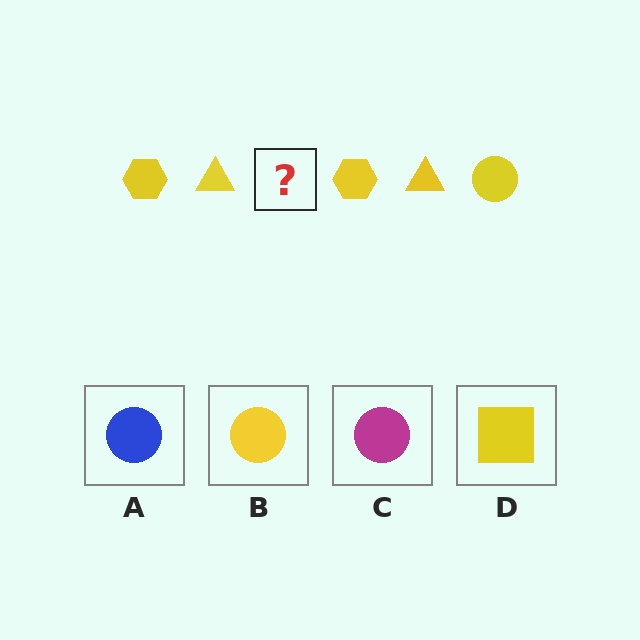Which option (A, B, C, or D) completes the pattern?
B.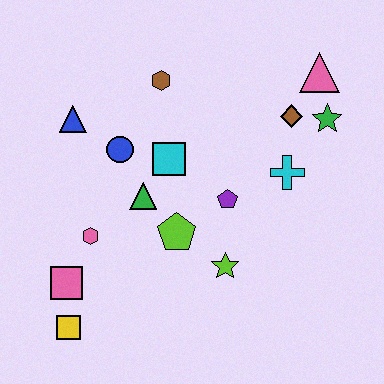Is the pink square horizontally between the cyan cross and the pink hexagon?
No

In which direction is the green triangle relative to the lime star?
The green triangle is to the left of the lime star.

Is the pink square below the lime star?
Yes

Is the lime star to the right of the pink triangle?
No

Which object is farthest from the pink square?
The pink triangle is farthest from the pink square.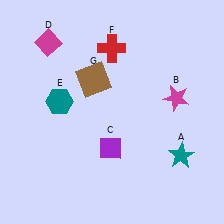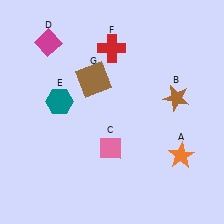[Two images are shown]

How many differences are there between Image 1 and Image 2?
There are 3 differences between the two images.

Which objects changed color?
A changed from teal to orange. B changed from magenta to brown. C changed from purple to pink.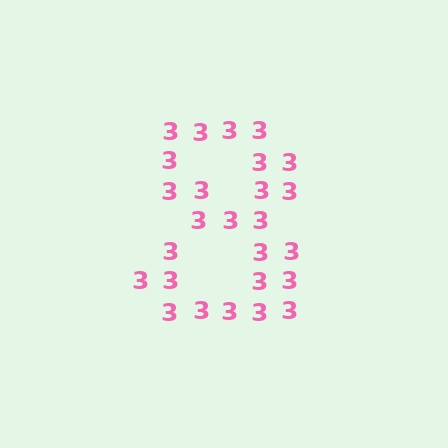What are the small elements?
The small elements are digit 3's.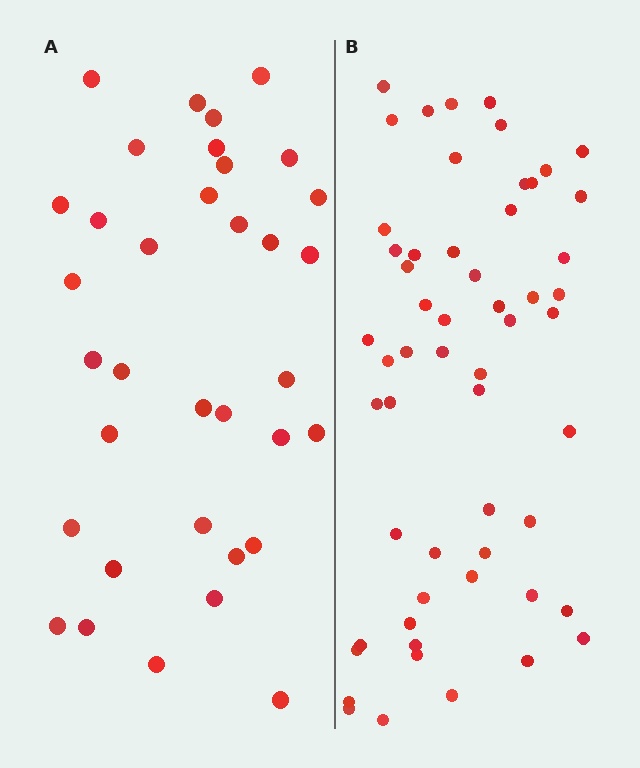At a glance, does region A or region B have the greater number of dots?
Region B (the right region) has more dots.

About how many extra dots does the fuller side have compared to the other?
Region B has approximately 20 more dots than region A.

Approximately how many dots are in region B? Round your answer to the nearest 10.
About 60 dots. (The exact count is 56, which rounds to 60.)